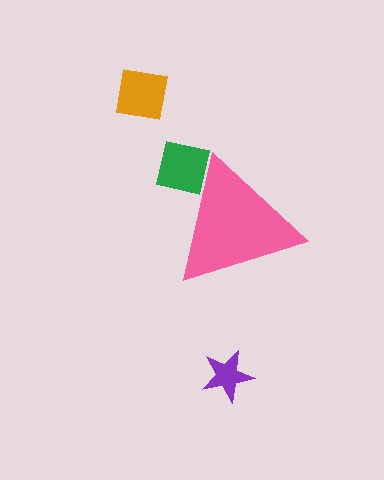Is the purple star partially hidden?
No, the purple star is fully visible.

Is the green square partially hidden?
Yes, the green square is partially hidden behind the pink triangle.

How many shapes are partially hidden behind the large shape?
1 shape is partially hidden.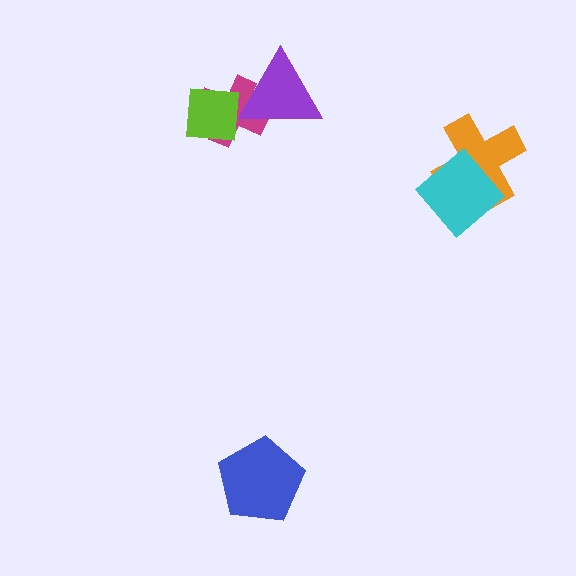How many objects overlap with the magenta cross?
2 objects overlap with the magenta cross.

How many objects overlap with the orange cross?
1 object overlaps with the orange cross.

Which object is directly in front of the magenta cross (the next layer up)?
The lime square is directly in front of the magenta cross.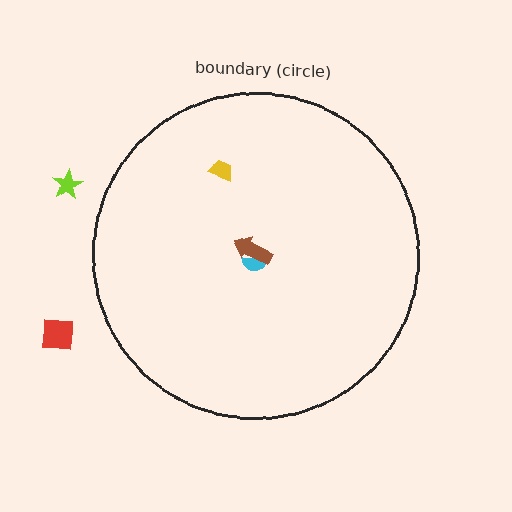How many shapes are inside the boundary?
3 inside, 2 outside.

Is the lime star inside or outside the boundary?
Outside.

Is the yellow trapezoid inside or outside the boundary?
Inside.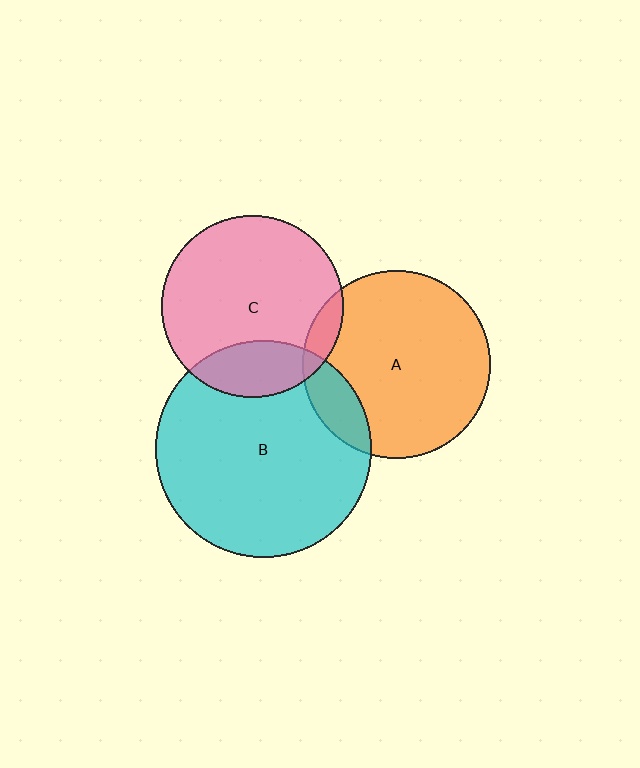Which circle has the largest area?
Circle B (cyan).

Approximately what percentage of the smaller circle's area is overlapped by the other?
Approximately 15%.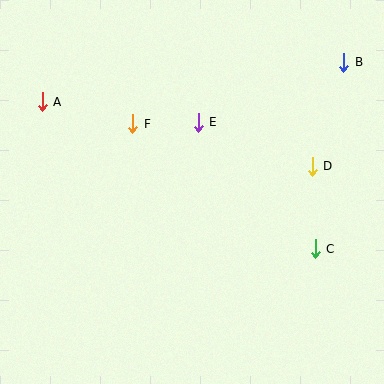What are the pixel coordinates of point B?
Point B is at (344, 62).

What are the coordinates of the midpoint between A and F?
The midpoint between A and F is at (88, 113).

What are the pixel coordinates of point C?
Point C is at (315, 249).